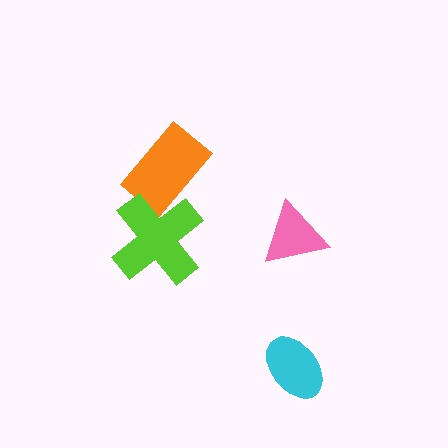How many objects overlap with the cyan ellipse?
0 objects overlap with the cyan ellipse.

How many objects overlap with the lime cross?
1 object overlaps with the lime cross.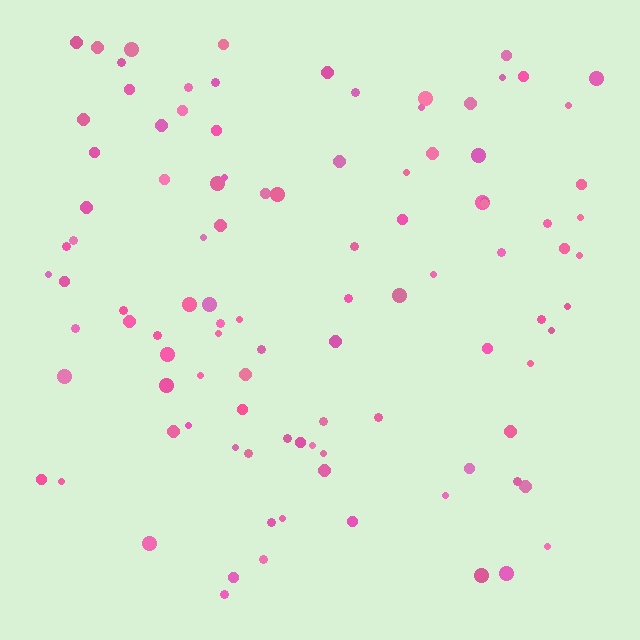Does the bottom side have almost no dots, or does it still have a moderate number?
Still a moderate number, just noticeably fewer than the top.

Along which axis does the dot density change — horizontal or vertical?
Vertical.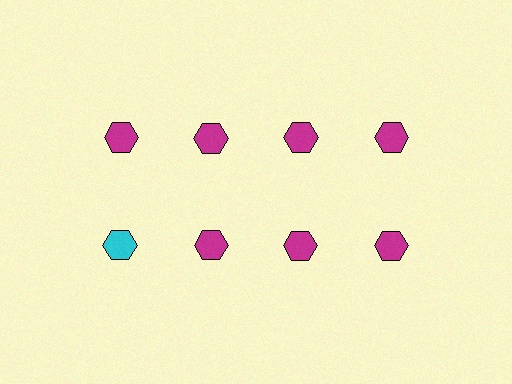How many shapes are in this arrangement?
There are 8 shapes arranged in a grid pattern.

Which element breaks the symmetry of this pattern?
The cyan hexagon in the second row, leftmost column breaks the symmetry. All other shapes are magenta hexagons.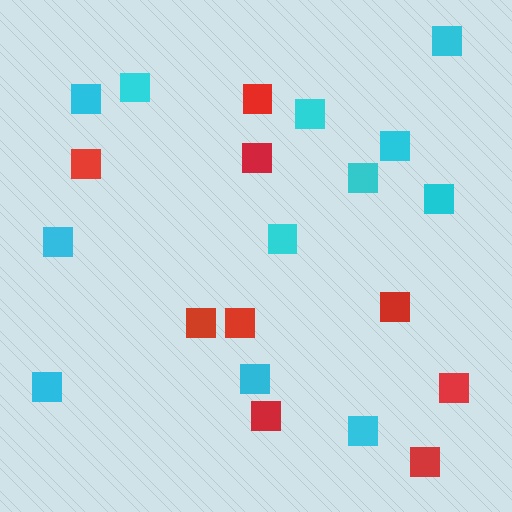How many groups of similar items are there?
There are 2 groups: one group of cyan squares (12) and one group of red squares (9).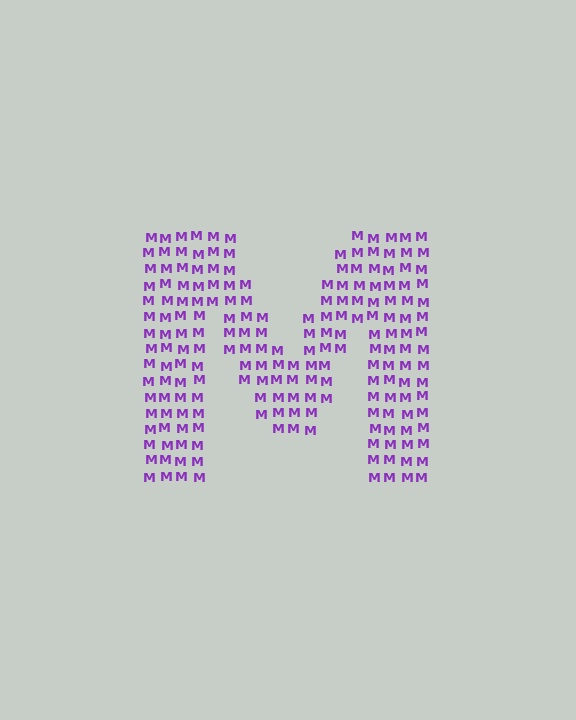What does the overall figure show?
The overall figure shows the letter M.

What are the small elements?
The small elements are letter M's.